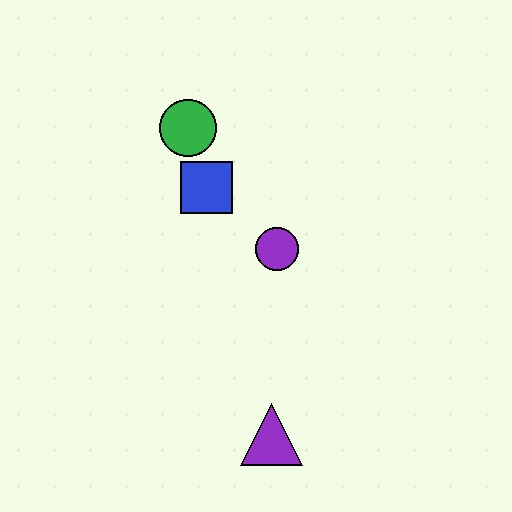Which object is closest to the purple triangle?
The purple circle is closest to the purple triangle.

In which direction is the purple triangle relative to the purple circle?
The purple triangle is below the purple circle.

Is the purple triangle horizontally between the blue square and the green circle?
No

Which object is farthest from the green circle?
The purple triangle is farthest from the green circle.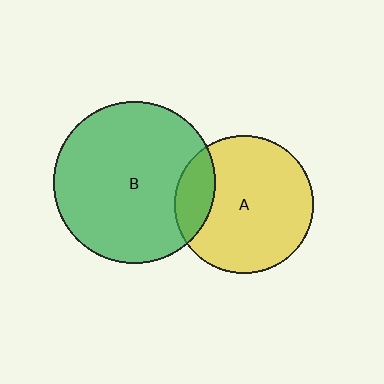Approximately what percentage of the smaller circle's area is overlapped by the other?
Approximately 15%.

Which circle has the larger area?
Circle B (green).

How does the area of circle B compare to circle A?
Approximately 1.4 times.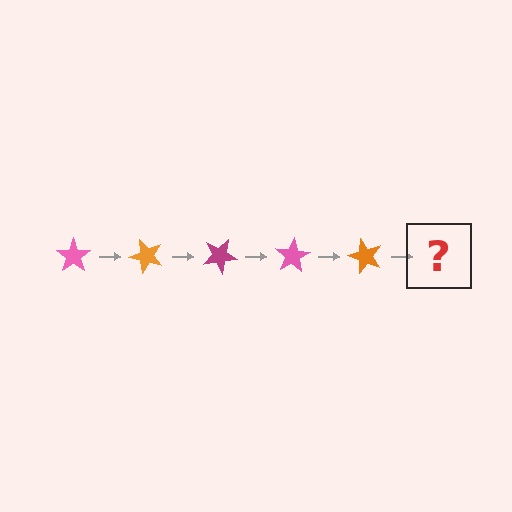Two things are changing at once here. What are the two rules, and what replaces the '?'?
The two rules are that it rotates 50 degrees each step and the color cycles through pink, orange, and magenta. The '?' should be a magenta star, rotated 250 degrees from the start.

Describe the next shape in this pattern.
It should be a magenta star, rotated 250 degrees from the start.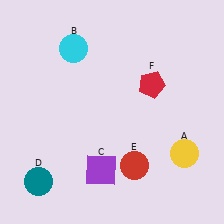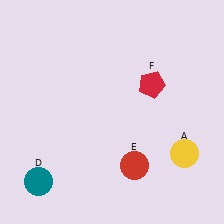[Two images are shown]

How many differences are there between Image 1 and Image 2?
There are 2 differences between the two images.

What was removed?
The purple square (C), the cyan circle (B) were removed in Image 2.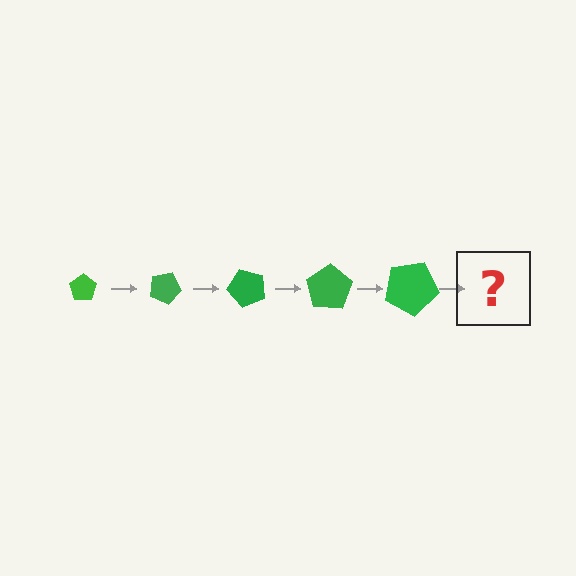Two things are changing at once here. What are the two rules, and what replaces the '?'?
The two rules are that the pentagon grows larger each step and it rotates 25 degrees each step. The '?' should be a pentagon, larger than the previous one and rotated 125 degrees from the start.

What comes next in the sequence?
The next element should be a pentagon, larger than the previous one and rotated 125 degrees from the start.